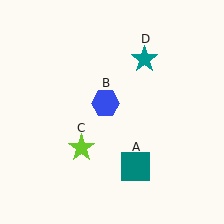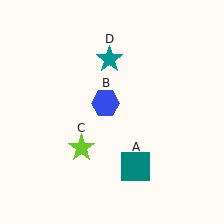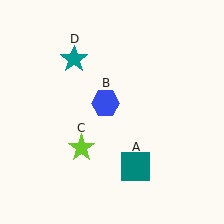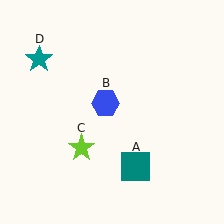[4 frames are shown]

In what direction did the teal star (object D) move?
The teal star (object D) moved left.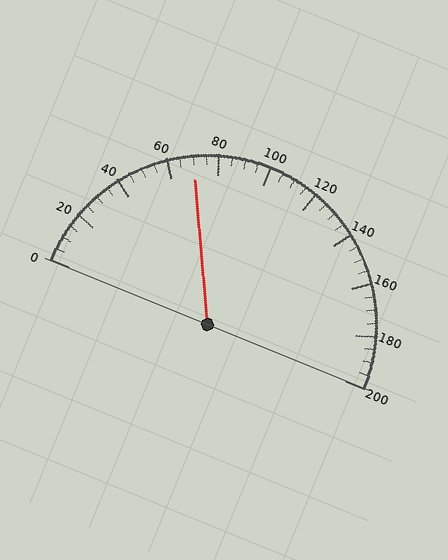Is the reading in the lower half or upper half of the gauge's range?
The reading is in the lower half of the range (0 to 200).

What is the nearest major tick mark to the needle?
The nearest major tick mark is 80.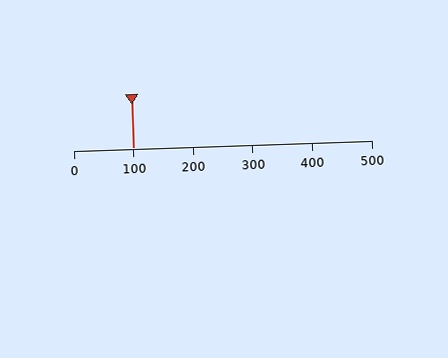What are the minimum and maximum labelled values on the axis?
The axis runs from 0 to 500.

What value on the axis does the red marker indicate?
The marker indicates approximately 100.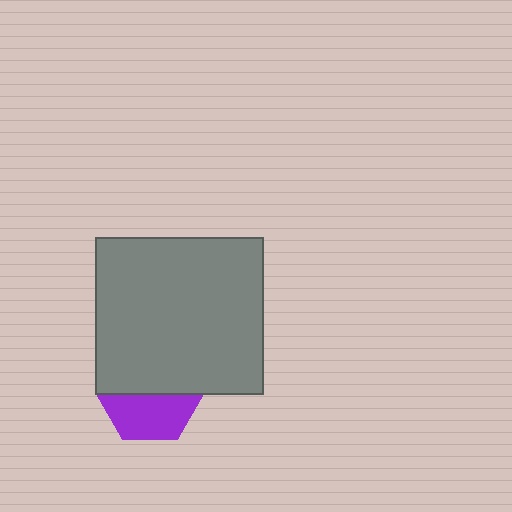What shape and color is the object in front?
The object in front is a gray rectangle.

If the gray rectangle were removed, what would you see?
You would see the complete purple hexagon.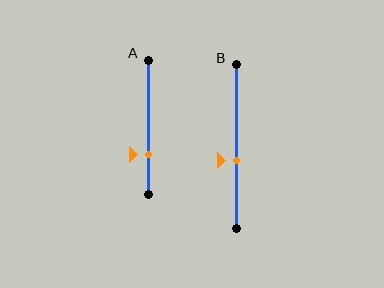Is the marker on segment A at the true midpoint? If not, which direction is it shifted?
No, the marker on segment A is shifted downward by about 20% of the segment length.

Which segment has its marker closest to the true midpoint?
Segment B has its marker closest to the true midpoint.